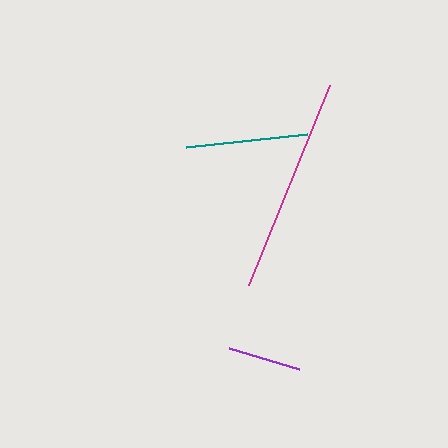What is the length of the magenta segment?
The magenta segment is approximately 216 pixels long.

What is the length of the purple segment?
The purple segment is approximately 73 pixels long.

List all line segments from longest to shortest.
From longest to shortest: magenta, teal, purple.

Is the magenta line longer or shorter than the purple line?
The magenta line is longer than the purple line.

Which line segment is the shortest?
The purple line is the shortest at approximately 73 pixels.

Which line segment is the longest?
The magenta line is the longest at approximately 216 pixels.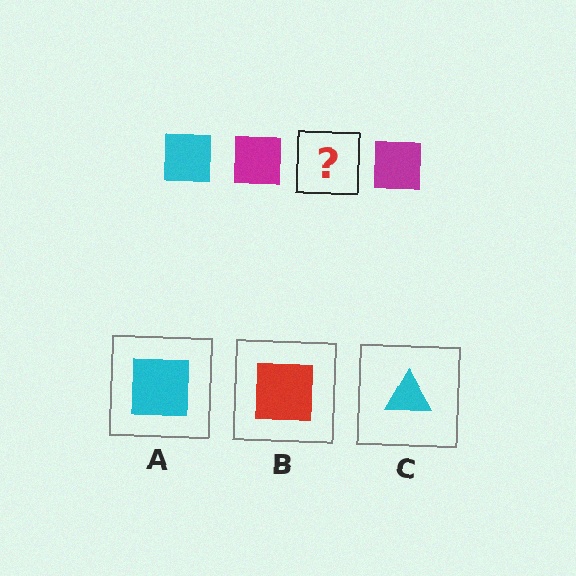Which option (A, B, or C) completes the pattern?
A.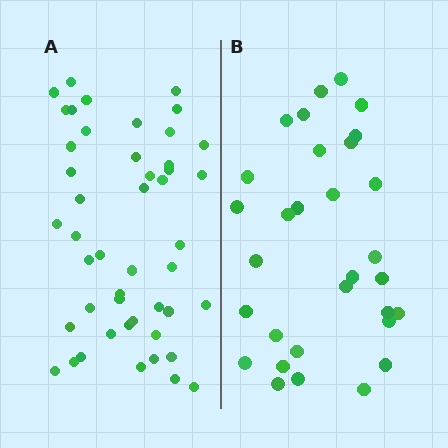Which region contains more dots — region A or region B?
Region A (the left region) has more dots.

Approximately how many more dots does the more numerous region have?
Region A has approximately 15 more dots than region B.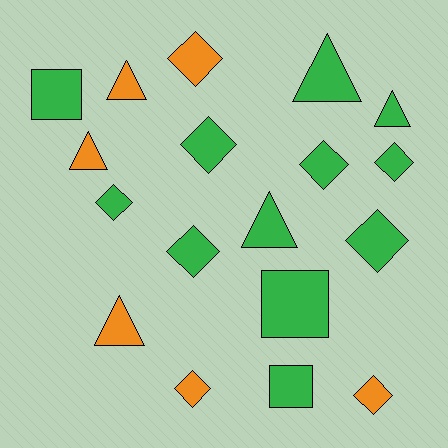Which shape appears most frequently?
Diamond, with 9 objects.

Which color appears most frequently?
Green, with 12 objects.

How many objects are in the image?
There are 18 objects.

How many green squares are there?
There are 3 green squares.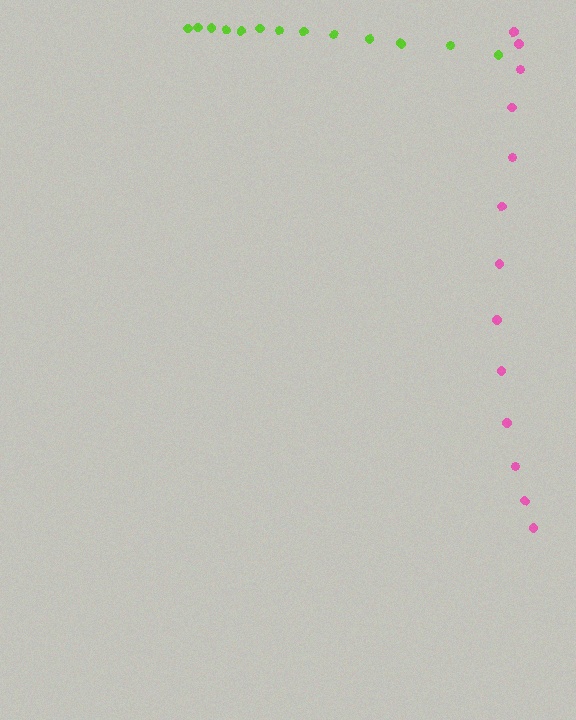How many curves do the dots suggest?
There are 2 distinct paths.